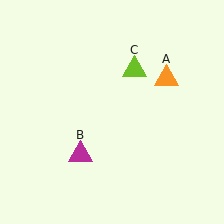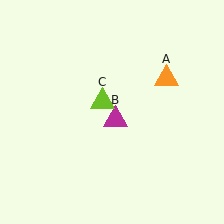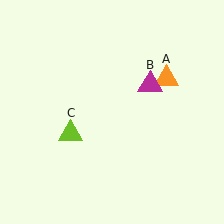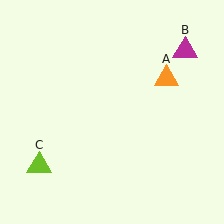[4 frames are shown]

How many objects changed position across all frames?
2 objects changed position: magenta triangle (object B), lime triangle (object C).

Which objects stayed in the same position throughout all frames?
Orange triangle (object A) remained stationary.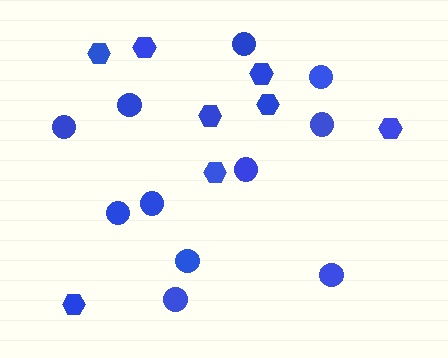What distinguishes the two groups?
There are 2 groups: one group of hexagons (8) and one group of circles (11).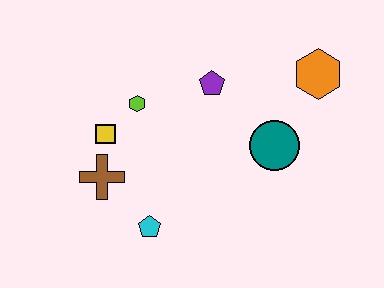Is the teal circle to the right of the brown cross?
Yes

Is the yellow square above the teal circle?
Yes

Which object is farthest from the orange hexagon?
The brown cross is farthest from the orange hexagon.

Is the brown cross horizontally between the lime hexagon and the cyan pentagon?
No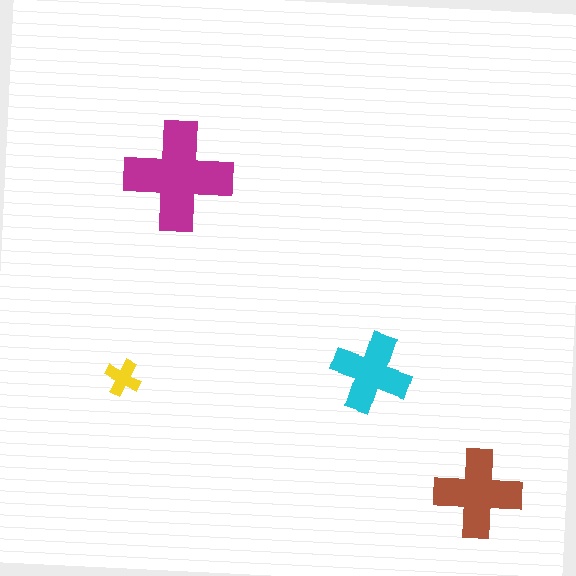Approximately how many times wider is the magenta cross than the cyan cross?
About 1.5 times wider.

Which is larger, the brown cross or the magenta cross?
The magenta one.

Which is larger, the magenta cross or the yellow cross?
The magenta one.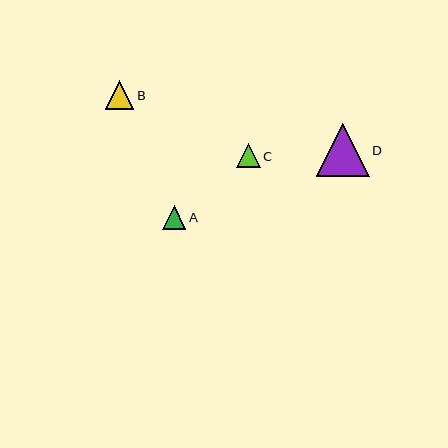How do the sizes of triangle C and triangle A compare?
Triangle C and triangle A are approximately the same size.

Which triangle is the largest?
Triangle D is the largest with a size of approximately 53 pixels.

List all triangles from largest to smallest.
From largest to smallest: D, B, C, A.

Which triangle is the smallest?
Triangle A is the smallest with a size of approximately 23 pixels.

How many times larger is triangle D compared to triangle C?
Triangle D is approximately 2.2 times the size of triangle C.